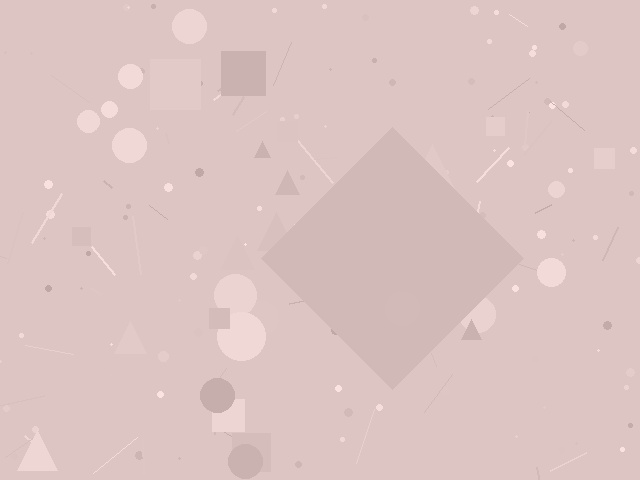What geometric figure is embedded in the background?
A diamond is embedded in the background.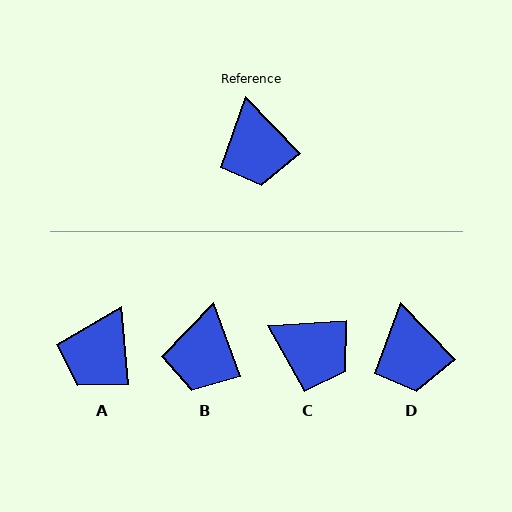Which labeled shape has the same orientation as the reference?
D.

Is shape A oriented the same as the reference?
No, it is off by about 39 degrees.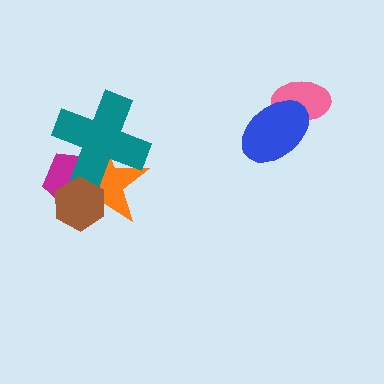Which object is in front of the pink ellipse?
The blue ellipse is in front of the pink ellipse.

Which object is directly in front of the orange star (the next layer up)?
The magenta pentagon is directly in front of the orange star.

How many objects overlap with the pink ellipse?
1 object overlaps with the pink ellipse.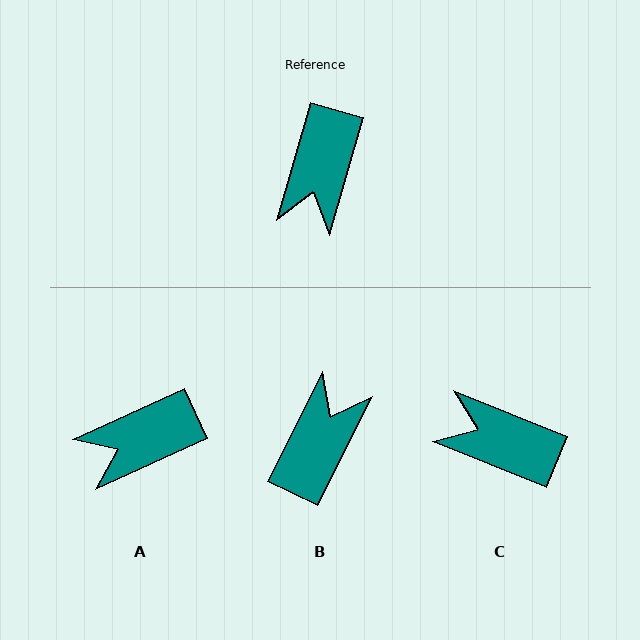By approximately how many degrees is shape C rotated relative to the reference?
Approximately 96 degrees clockwise.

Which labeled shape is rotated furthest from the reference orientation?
B, about 169 degrees away.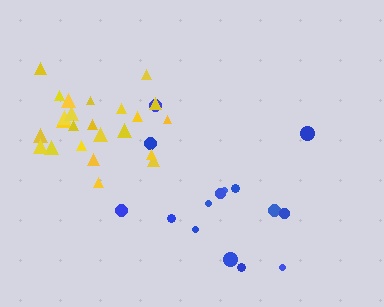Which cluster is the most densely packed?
Yellow.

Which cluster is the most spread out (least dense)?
Blue.